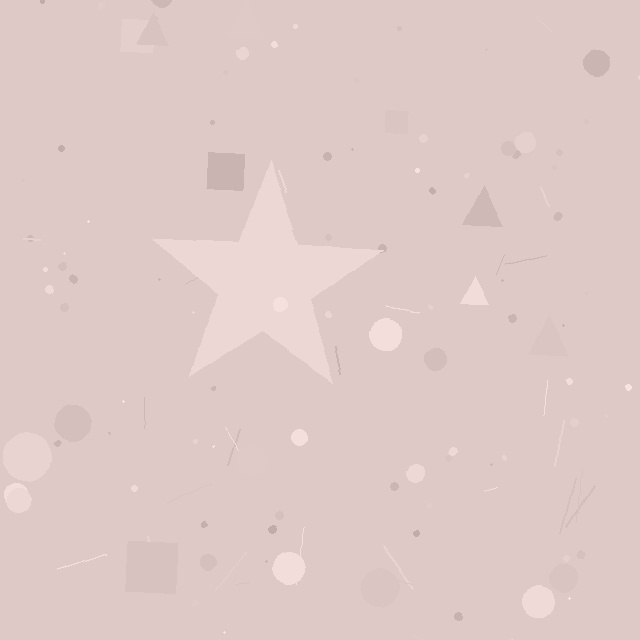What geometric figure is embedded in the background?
A star is embedded in the background.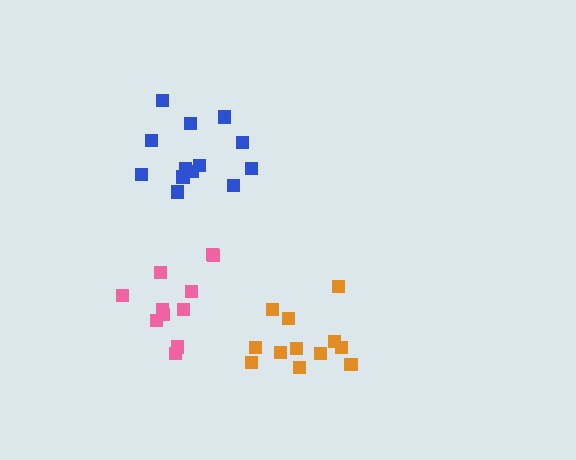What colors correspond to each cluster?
The clusters are colored: pink, orange, blue.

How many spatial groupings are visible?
There are 3 spatial groupings.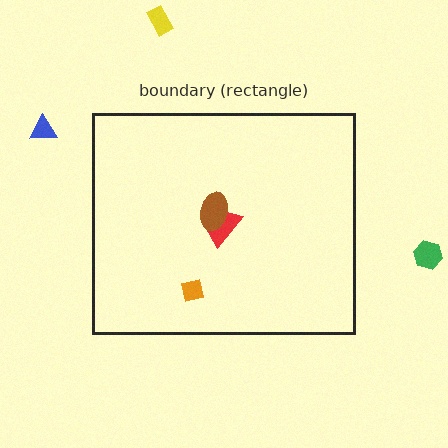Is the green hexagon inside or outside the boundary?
Outside.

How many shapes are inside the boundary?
3 inside, 3 outside.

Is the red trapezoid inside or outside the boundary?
Inside.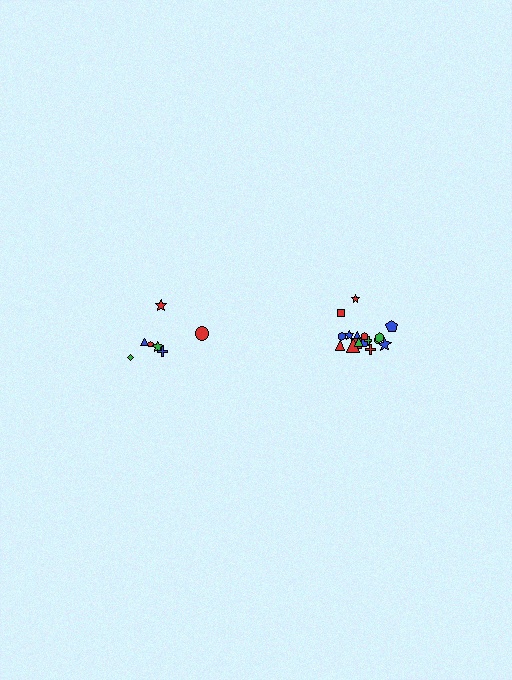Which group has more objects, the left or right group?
The right group.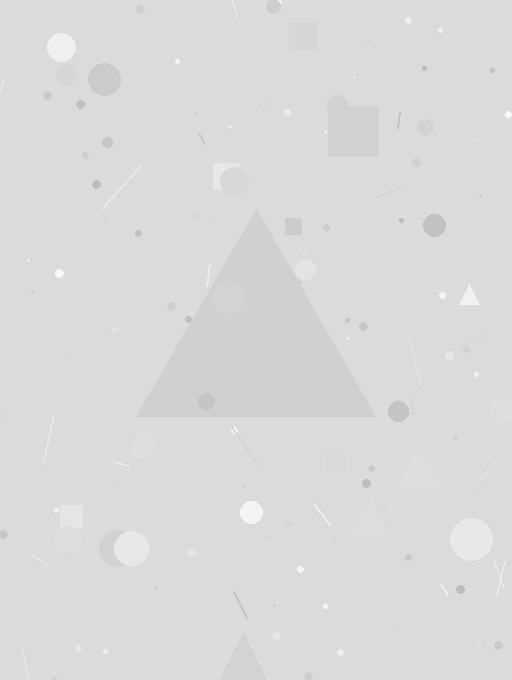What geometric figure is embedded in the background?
A triangle is embedded in the background.